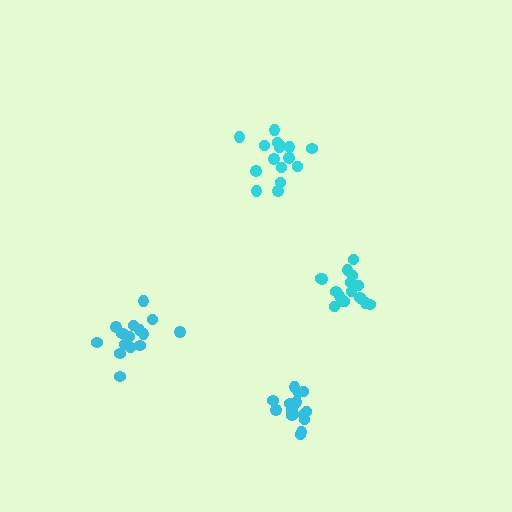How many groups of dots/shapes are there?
There are 4 groups.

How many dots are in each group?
Group 1: 17 dots, Group 2: 16 dots, Group 3: 17 dots, Group 4: 14 dots (64 total).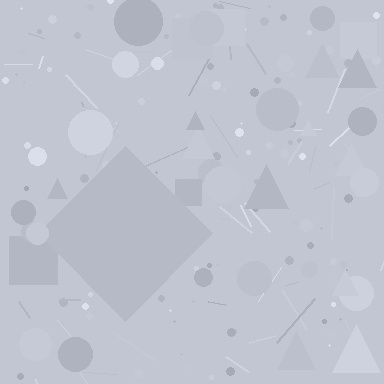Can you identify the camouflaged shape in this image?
The camouflaged shape is a diamond.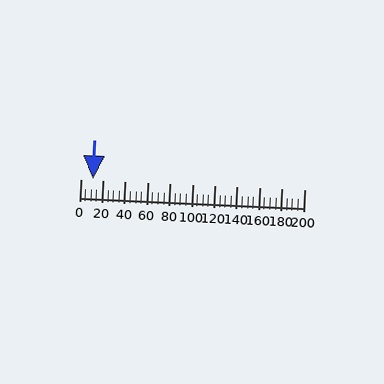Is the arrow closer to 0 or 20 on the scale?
The arrow is closer to 20.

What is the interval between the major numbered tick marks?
The major tick marks are spaced 20 units apart.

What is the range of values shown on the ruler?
The ruler shows values from 0 to 200.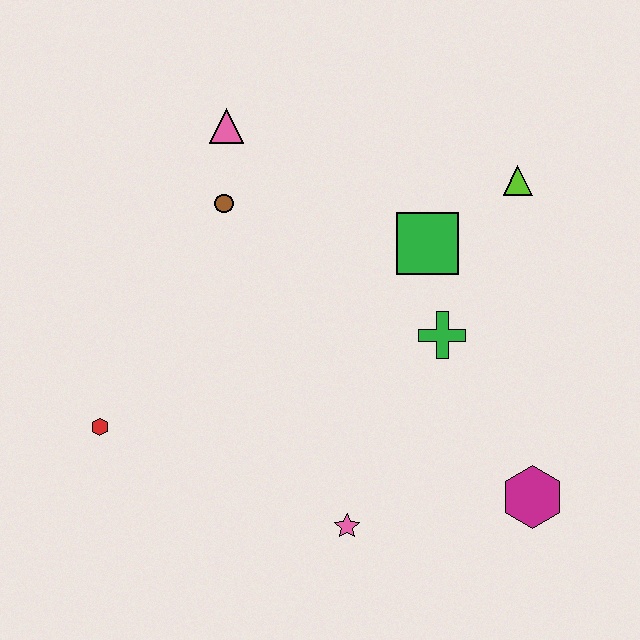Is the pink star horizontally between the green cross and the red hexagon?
Yes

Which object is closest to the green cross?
The green square is closest to the green cross.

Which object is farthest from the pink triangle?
The magenta hexagon is farthest from the pink triangle.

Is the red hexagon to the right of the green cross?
No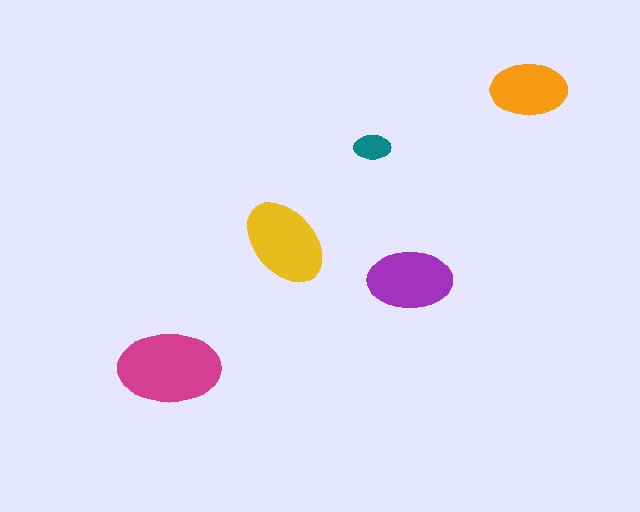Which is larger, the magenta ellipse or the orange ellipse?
The magenta one.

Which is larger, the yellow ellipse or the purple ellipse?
The yellow one.